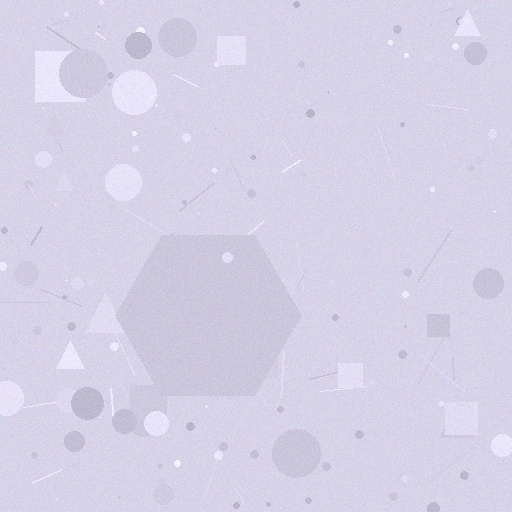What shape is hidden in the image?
A hexagon is hidden in the image.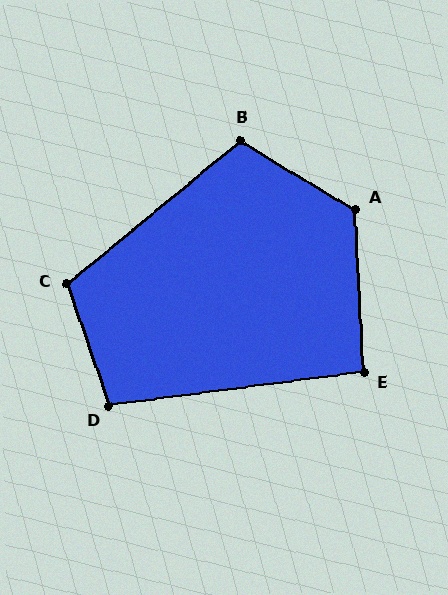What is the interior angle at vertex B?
Approximately 109 degrees (obtuse).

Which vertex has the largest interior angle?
A, at approximately 124 degrees.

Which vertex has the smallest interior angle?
E, at approximately 95 degrees.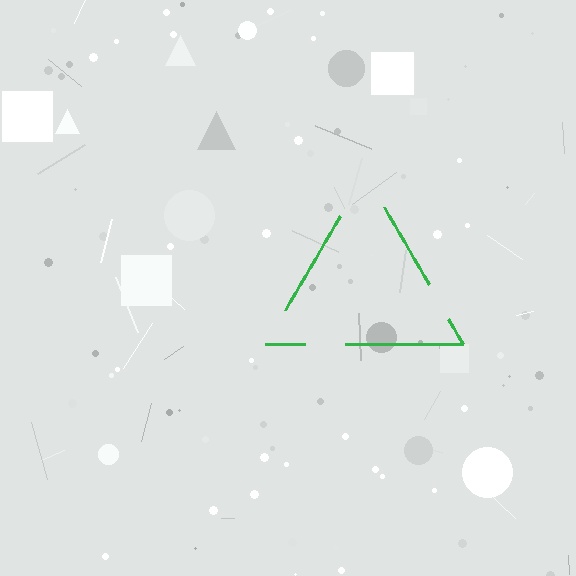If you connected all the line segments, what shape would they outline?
They would outline a triangle.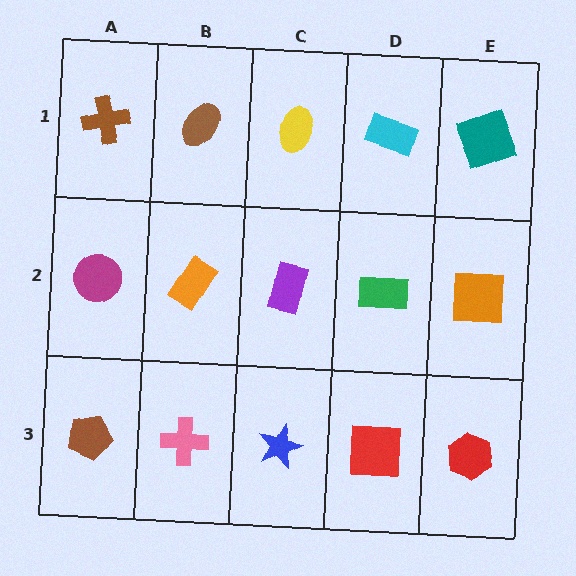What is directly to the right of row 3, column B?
A blue star.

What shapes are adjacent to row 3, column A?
A magenta circle (row 2, column A), a pink cross (row 3, column B).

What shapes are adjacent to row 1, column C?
A purple rectangle (row 2, column C), a brown ellipse (row 1, column B), a cyan rectangle (row 1, column D).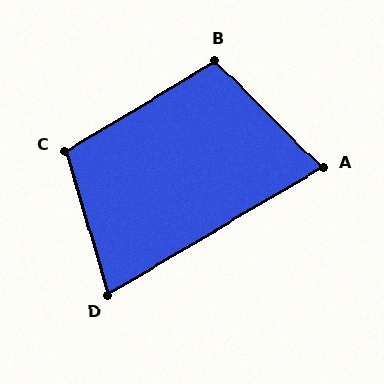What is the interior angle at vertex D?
Approximately 76 degrees (acute).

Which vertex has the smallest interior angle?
A, at approximately 75 degrees.